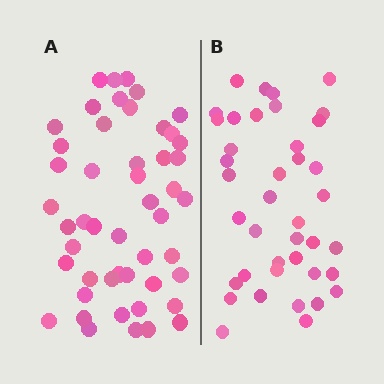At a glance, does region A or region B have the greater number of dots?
Region A (the left region) has more dots.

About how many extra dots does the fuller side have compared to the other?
Region A has roughly 8 or so more dots than region B.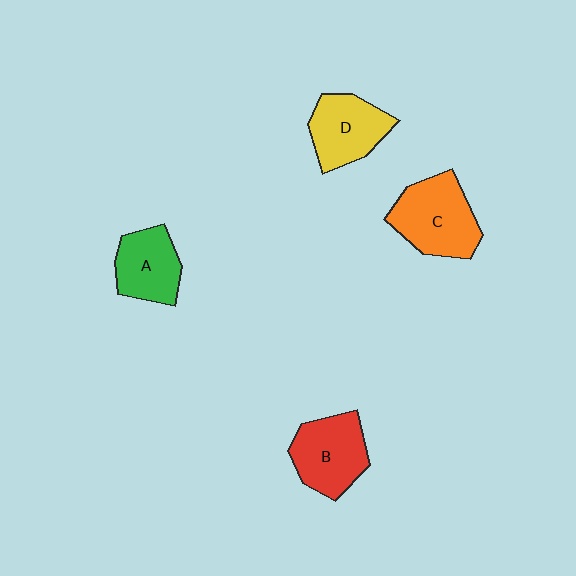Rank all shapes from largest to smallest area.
From largest to smallest: C (orange), B (red), D (yellow), A (green).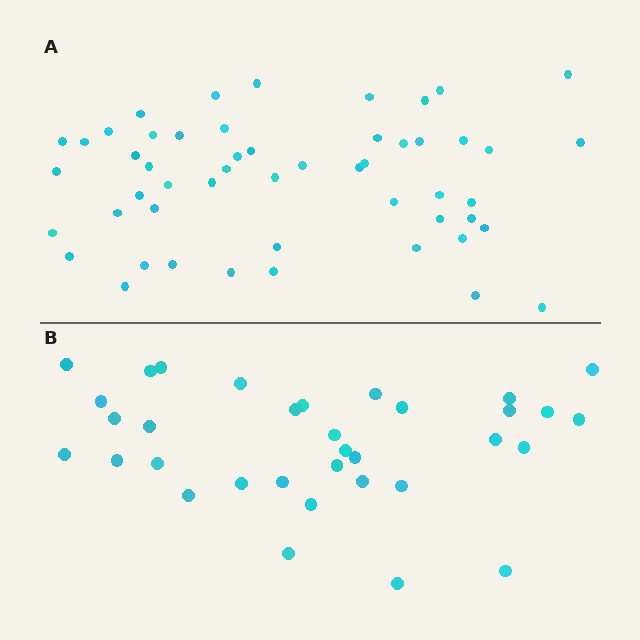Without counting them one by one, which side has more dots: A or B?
Region A (the top region) has more dots.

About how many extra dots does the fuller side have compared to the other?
Region A has approximately 20 more dots than region B.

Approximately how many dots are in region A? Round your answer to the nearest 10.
About 50 dots. (The exact count is 52, which rounds to 50.)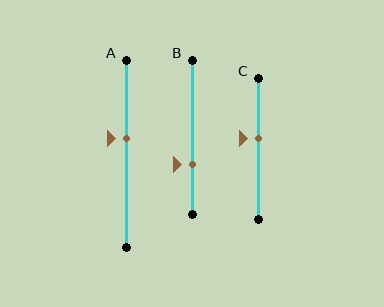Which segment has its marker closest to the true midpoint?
Segment C has its marker closest to the true midpoint.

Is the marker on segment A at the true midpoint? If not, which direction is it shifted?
No, the marker on segment A is shifted upward by about 8% of the segment length.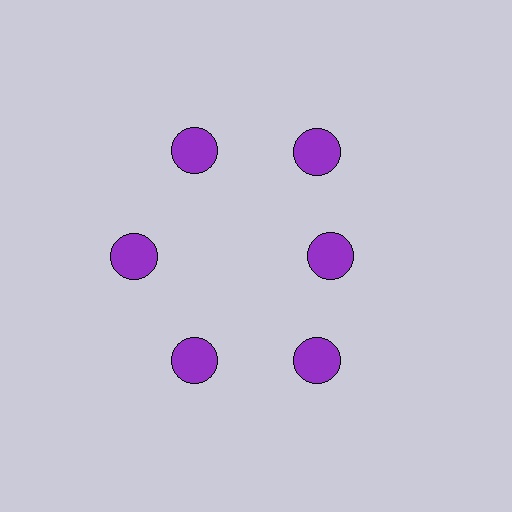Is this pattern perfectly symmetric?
No. The 6 purple circles are arranged in a ring, but one element near the 3 o'clock position is pulled inward toward the center, breaking the 6-fold rotational symmetry.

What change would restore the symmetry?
The symmetry would be restored by moving it outward, back onto the ring so that all 6 circles sit at equal angles and equal distance from the center.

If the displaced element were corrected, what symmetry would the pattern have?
It would have 6-fold rotational symmetry — the pattern would map onto itself every 60 degrees.